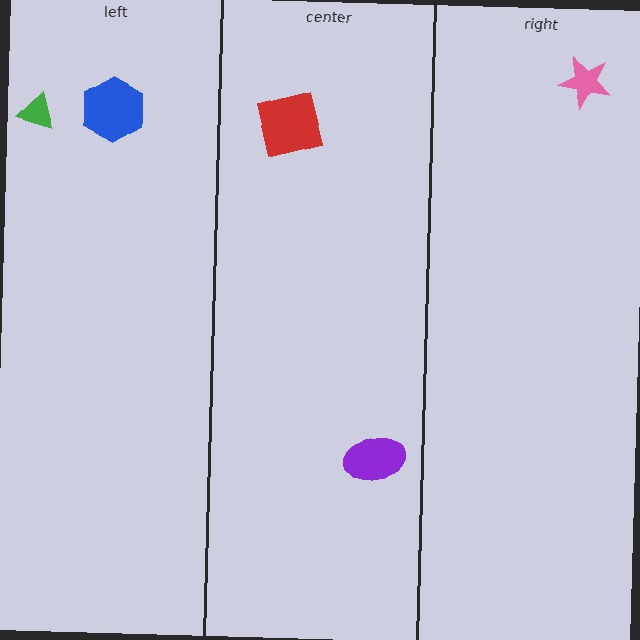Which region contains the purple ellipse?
The center region.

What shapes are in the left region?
The blue hexagon, the green triangle.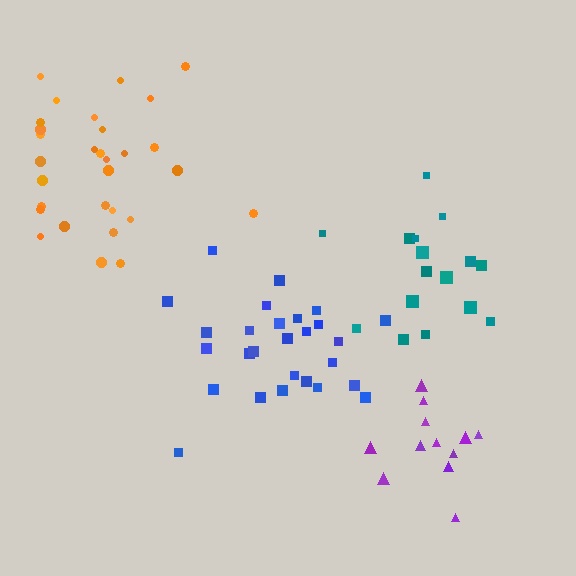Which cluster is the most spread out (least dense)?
Blue.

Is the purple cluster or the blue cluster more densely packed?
Purple.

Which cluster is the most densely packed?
Purple.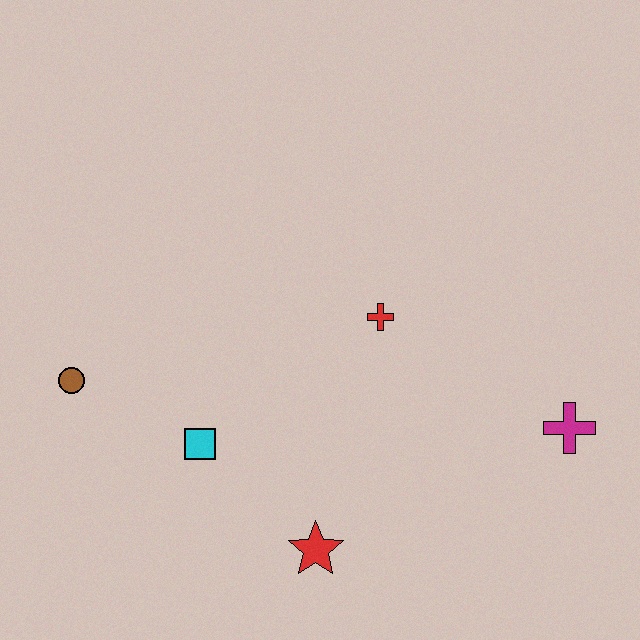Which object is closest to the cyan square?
The brown circle is closest to the cyan square.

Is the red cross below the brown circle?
No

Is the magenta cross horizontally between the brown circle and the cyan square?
No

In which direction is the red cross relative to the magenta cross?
The red cross is to the left of the magenta cross.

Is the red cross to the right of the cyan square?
Yes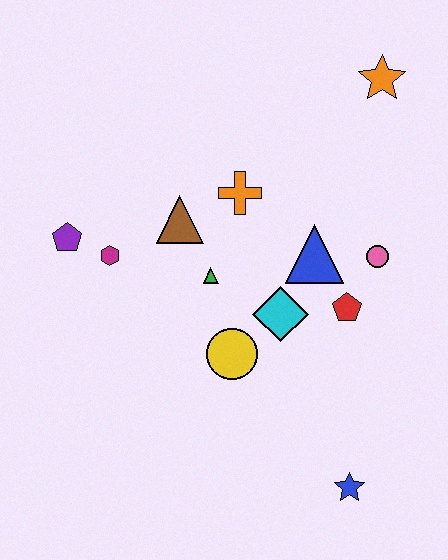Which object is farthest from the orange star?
The blue star is farthest from the orange star.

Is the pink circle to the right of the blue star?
Yes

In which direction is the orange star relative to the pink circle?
The orange star is above the pink circle.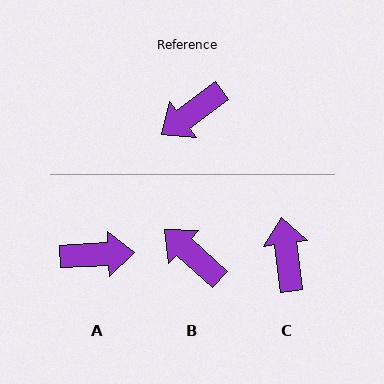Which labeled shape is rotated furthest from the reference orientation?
A, about 147 degrees away.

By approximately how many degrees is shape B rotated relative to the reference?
Approximately 78 degrees clockwise.